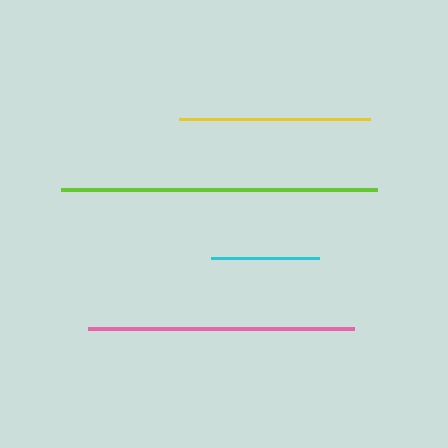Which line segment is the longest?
The lime line is the longest at approximately 316 pixels.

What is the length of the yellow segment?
The yellow segment is approximately 191 pixels long.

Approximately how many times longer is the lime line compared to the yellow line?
The lime line is approximately 1.6 times the length of the yellow line.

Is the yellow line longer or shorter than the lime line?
The lime line is longer than the yellow line.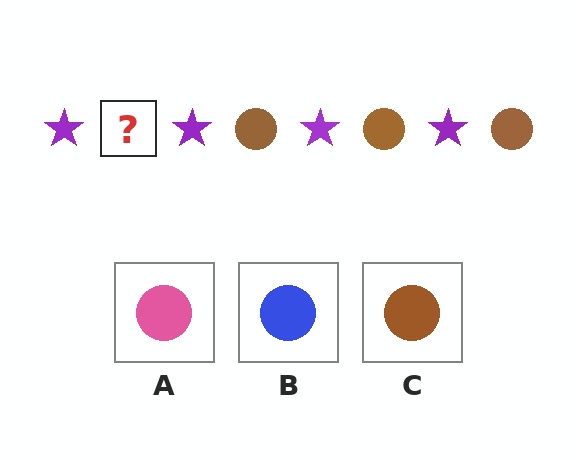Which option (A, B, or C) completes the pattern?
C.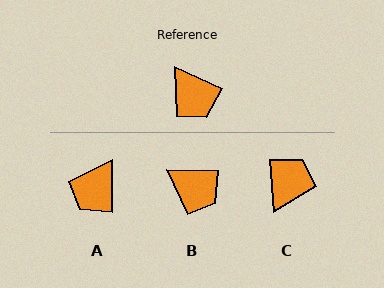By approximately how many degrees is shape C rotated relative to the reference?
Approximately 118 degrees counter-clockwise.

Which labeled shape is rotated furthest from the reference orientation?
C, about 118 degrees away.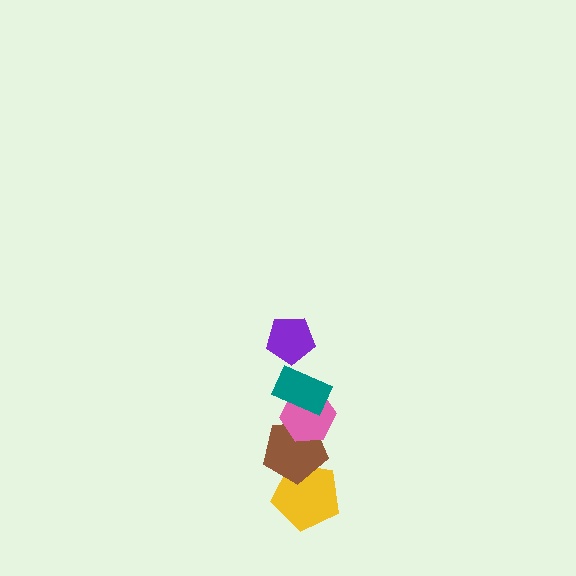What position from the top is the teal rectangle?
The teal rectangle is 2nd from the top.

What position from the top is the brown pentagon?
The brown pentagon is 4th from the top.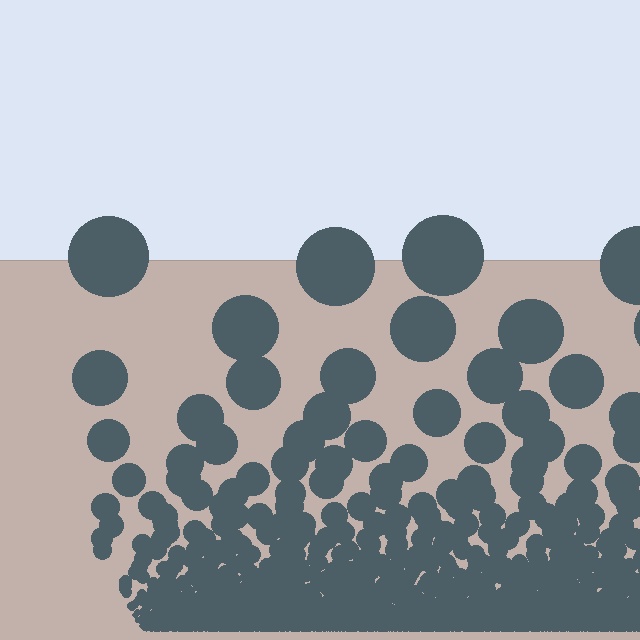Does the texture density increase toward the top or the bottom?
Density increases toward the bottom.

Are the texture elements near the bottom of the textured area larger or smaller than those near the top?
Smaller. The gradient is inverted — elements near the bottom are smaller and denser.